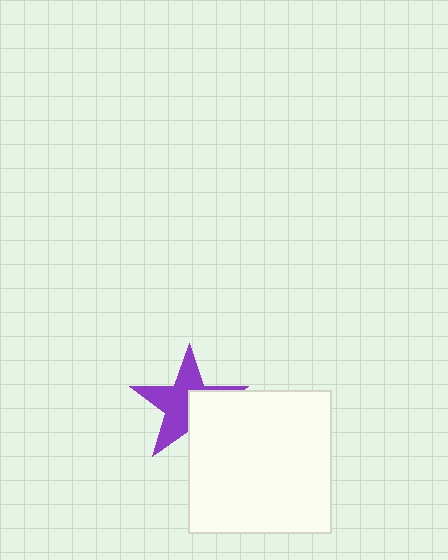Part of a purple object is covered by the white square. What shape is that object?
It is a star.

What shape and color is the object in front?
The object in front is a white square.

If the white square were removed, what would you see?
You would see the complete purple star.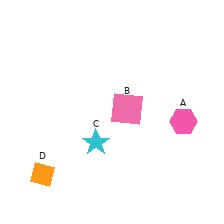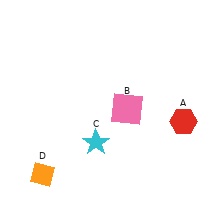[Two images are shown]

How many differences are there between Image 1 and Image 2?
There is 1 difference between the two images.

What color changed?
The hexagon (A) changed from pink in Image 1 to red in Image 2.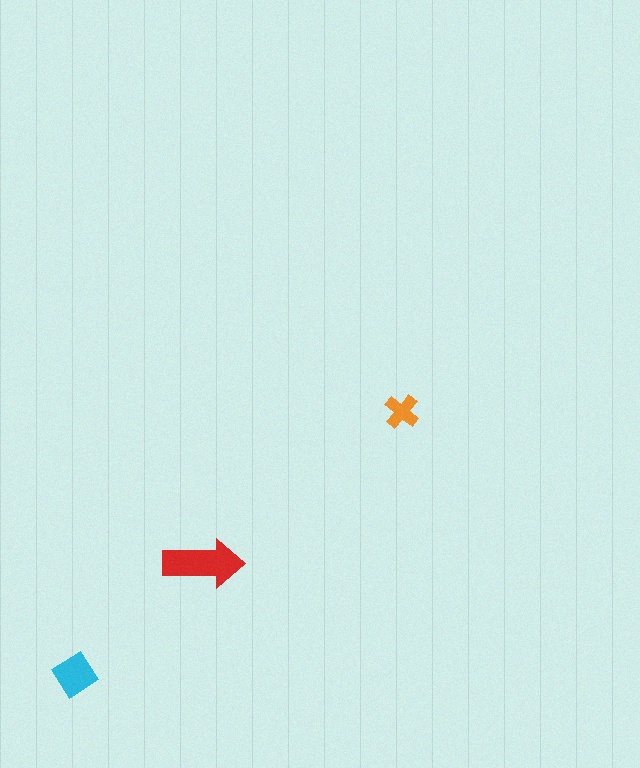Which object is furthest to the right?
The orange cross is rightmost.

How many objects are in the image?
There are 3 objects in the image.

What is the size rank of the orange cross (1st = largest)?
3rd.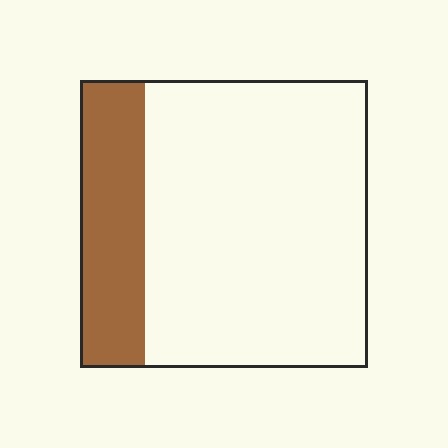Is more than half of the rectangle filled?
No.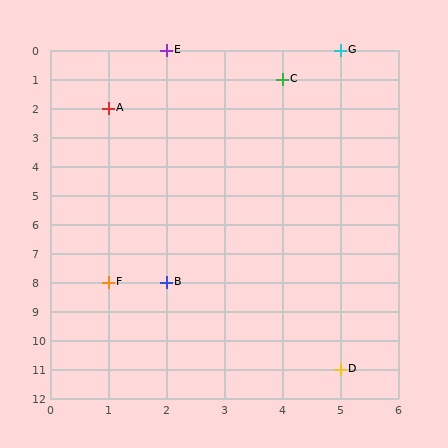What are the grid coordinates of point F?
Point F is at grid coordinates (1, 8).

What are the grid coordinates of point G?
Point G is at grid coordinates (5, 0).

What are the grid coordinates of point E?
Point E is at grid coordinates (2, 0).